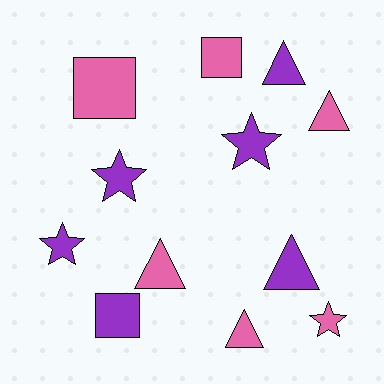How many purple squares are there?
There is 1 purple square.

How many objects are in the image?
There are 12 objects.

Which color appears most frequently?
Purple, with 6 objects.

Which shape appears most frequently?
Triangle, with 5 objects.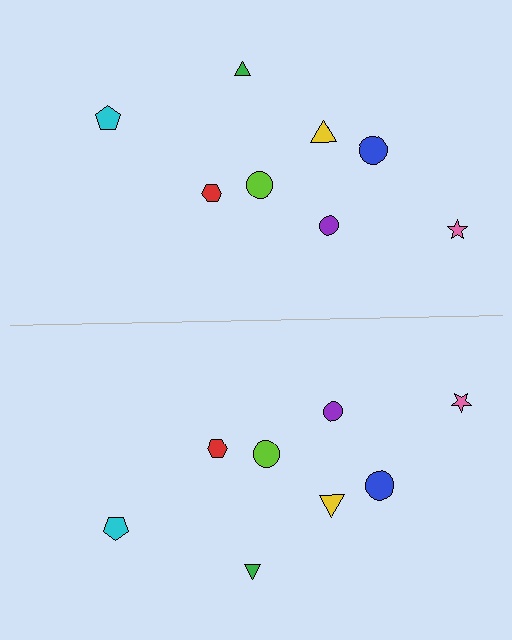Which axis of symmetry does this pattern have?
The pattern has a horizontal axis of symmetry running through the center of the image.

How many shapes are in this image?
There are 16 shapes in this image.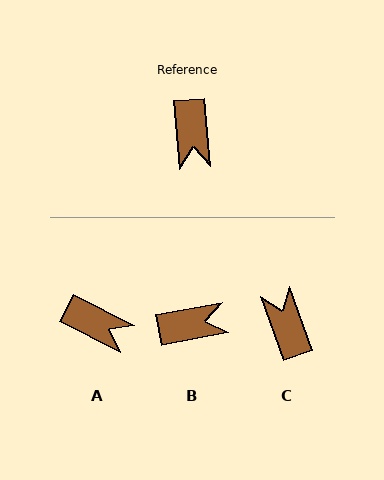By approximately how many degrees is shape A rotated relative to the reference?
Approximately 57 degrees counter-clockwise.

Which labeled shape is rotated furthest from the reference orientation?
C, about 166 degrees away.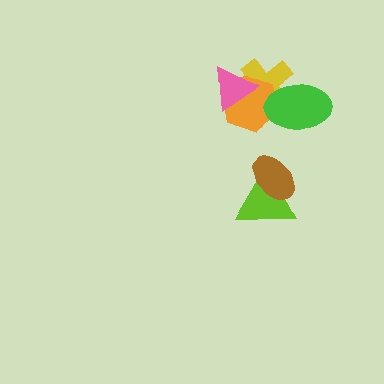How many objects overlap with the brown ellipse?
1 object overlaps with the brown ellipse.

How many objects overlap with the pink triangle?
2 objects overlap with the pink triangle.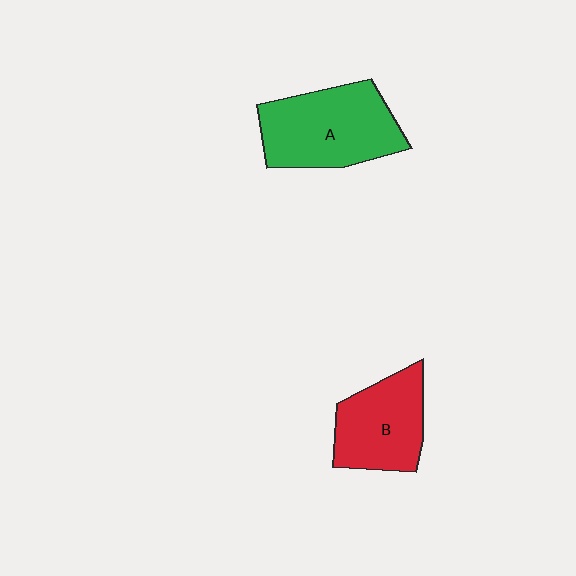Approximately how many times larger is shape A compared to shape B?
Approximately 1.3 times.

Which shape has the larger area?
Shape A (green).